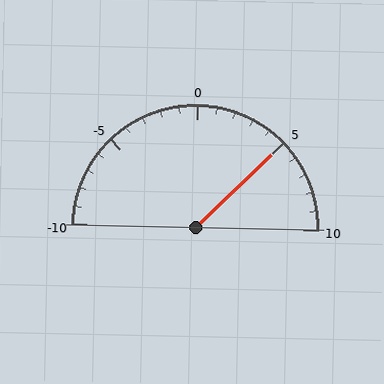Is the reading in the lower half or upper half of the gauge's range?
The reading is in the upper half of the range (-10 to 10).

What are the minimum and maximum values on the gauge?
The gauge ranges from -10 to 10.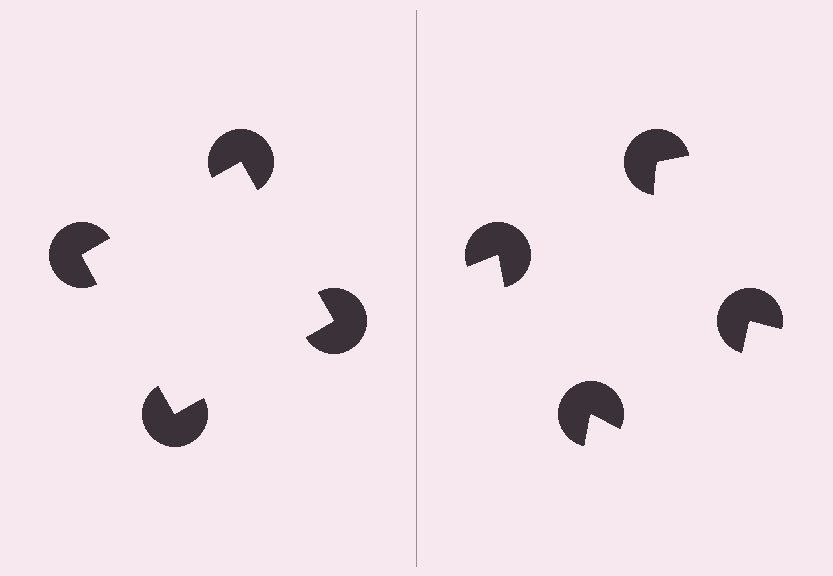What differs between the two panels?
The pac-man discs are positioned identically on both sides; only the wedge orientations differ. On the left they align to a square; on the right they are misaligned.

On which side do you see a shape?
An illusory square appears on the left side. On the right side the wedge cuts are rotated, so no coherent shape forms.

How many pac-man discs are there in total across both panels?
8 — 4 on each side.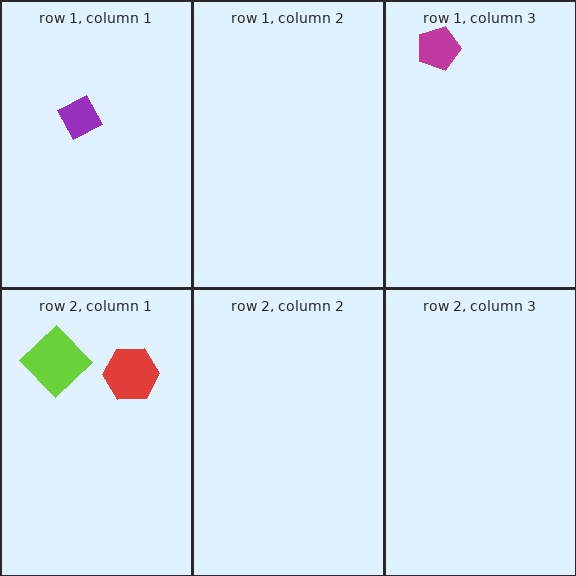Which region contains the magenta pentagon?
The row 1, column 3 region.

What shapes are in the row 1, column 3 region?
The magenta pentagon.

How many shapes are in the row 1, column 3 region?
1.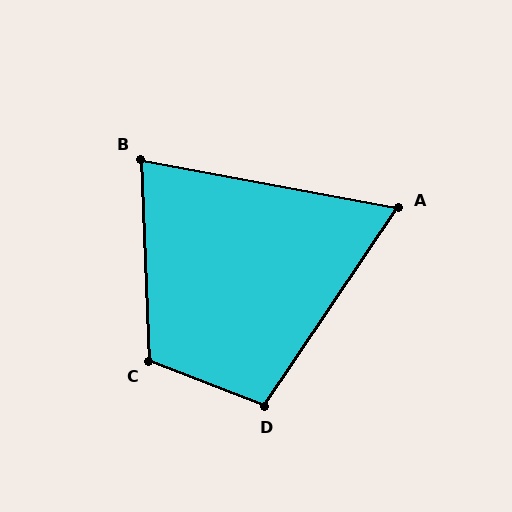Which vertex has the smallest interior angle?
A, at approximately 67 degrees.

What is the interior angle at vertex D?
Approximately 103 degrees (obtuse).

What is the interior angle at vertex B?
Approximately 77 degrees (acute).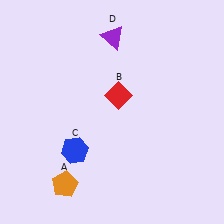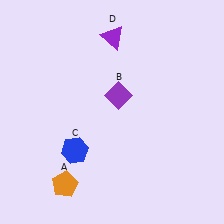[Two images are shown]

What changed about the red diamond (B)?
In Image 1, B is red. In Image 2, it changed to purple.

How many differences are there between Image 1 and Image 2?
There is 1 difference between the two images.